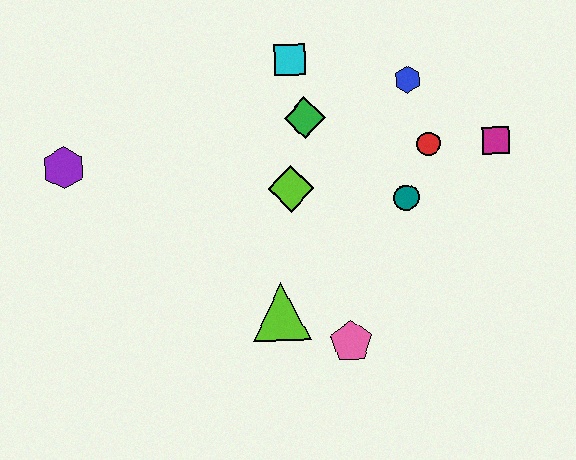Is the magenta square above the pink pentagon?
Yes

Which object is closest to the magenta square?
The red circle is closest to the magenta square.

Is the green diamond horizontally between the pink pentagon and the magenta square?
No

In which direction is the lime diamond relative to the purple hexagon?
The lime diamond is to the right of the purple hexagon.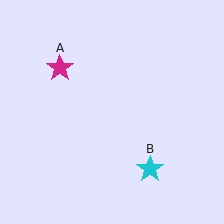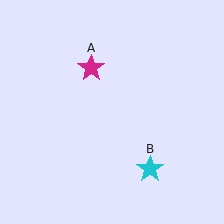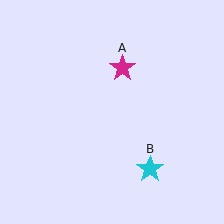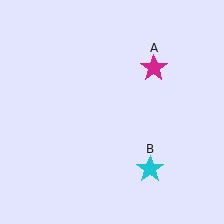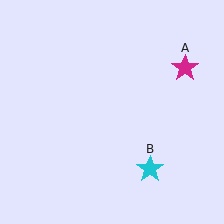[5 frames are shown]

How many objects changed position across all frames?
1 object changed position: magenta star (object A).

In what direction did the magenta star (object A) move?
The magenta star (object A) moved right.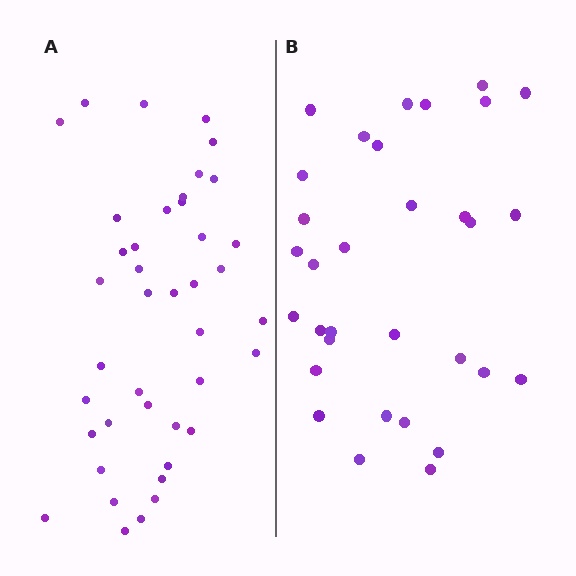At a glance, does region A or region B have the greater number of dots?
Region A (the left region) has more dots.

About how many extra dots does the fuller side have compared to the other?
Region A has roughly 8 or so more dots than region B.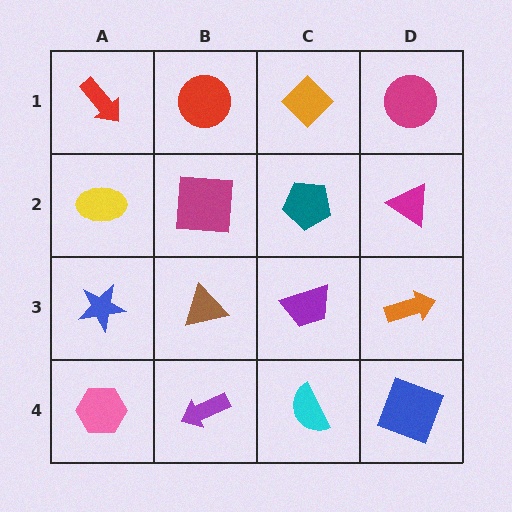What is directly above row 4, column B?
A brown triangle.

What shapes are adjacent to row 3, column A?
A yellow ellipse (row 2, column A), a pink hexagon (row 4, column A), a brown triangle (row 3, column B).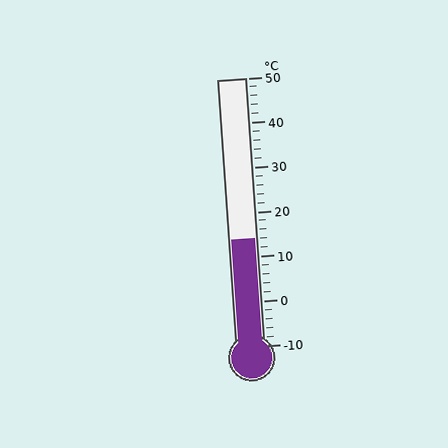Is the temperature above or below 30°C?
The temperature is below 30°C.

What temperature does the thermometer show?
The thermometer shows approximately 14°C.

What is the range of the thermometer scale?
The thermometer scale ranges from -10°C to 50°C.